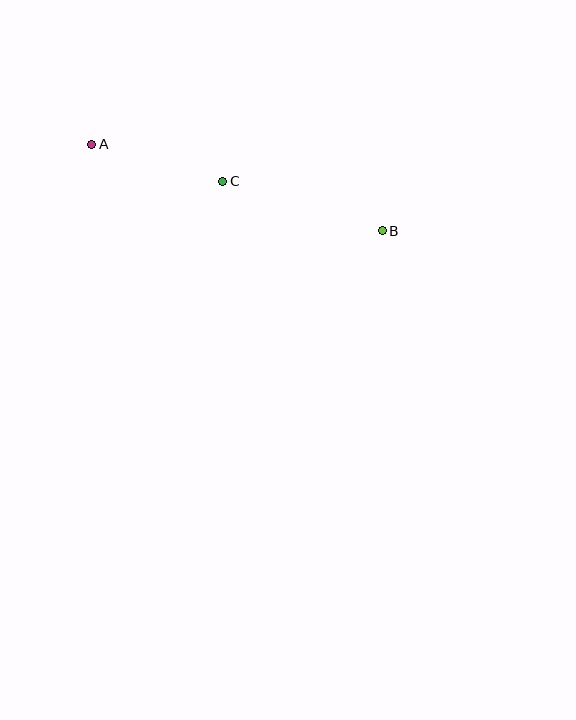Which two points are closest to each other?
Points A and C are closest to each other.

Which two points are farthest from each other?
Points A and B are farthest from each other.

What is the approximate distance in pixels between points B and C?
The distance between B and C is approximately 167 pixels.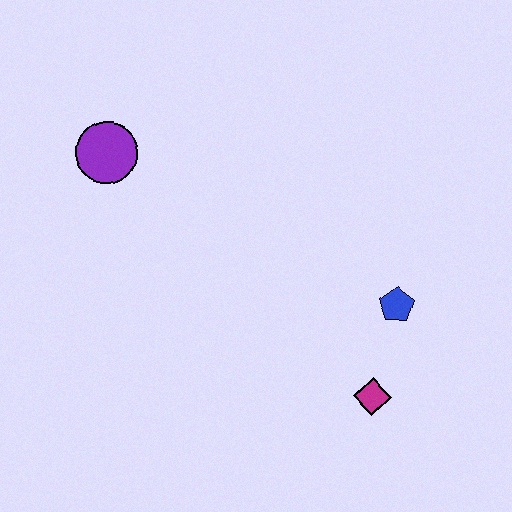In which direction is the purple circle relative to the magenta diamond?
The purple circle is to the left of the magenta diamond.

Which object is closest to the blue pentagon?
The magenta diamond is closest to the blue pentagon.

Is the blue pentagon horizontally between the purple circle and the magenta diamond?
No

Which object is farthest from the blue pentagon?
The purple circle is farthest from the blue pentagon.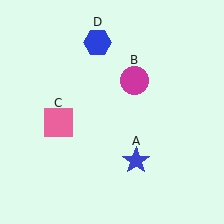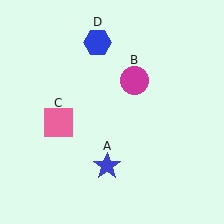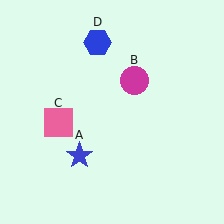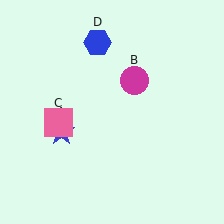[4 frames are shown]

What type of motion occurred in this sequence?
The blue star (object A) rotated clockwise around the center of the scene.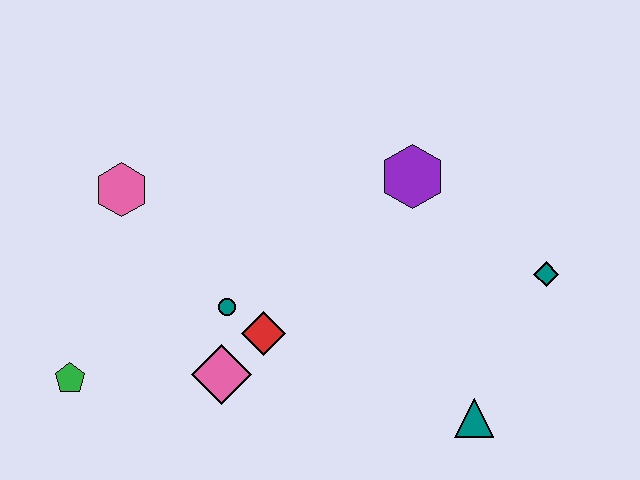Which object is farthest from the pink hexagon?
The teal diamond is farthest from the pink hexagon.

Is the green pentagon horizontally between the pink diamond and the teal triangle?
No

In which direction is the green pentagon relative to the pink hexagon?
The green pentagon is below the pink hexagon.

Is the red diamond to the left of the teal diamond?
Yes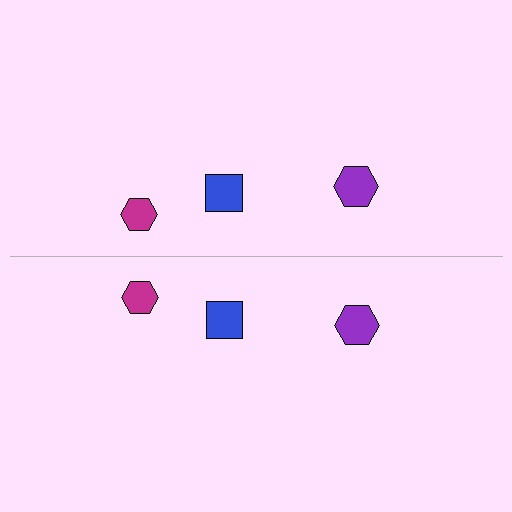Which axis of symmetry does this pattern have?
The pattern has a horizontal axis of symmetry running through the center of the image.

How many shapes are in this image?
There are 6 shapes in this image.